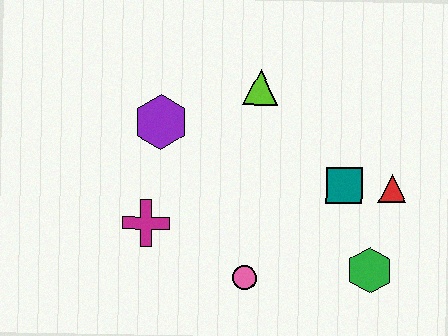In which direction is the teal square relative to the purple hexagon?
The teal square is to the right of the purple hexagon.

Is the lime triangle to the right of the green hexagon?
No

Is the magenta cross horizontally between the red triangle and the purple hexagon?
No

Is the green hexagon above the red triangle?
No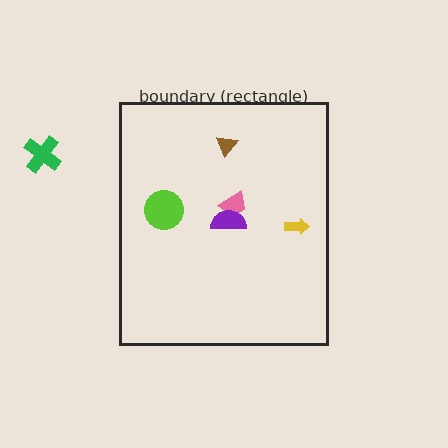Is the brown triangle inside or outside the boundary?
Inside.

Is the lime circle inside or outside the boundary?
Inside.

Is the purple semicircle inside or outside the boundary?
Inside.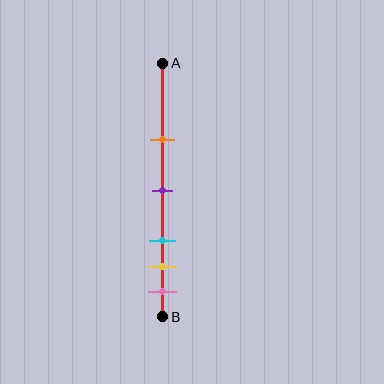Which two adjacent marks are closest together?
The yellow and pink marks are the closest adjacent pair.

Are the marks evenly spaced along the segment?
No, the marks are not evenly spaced.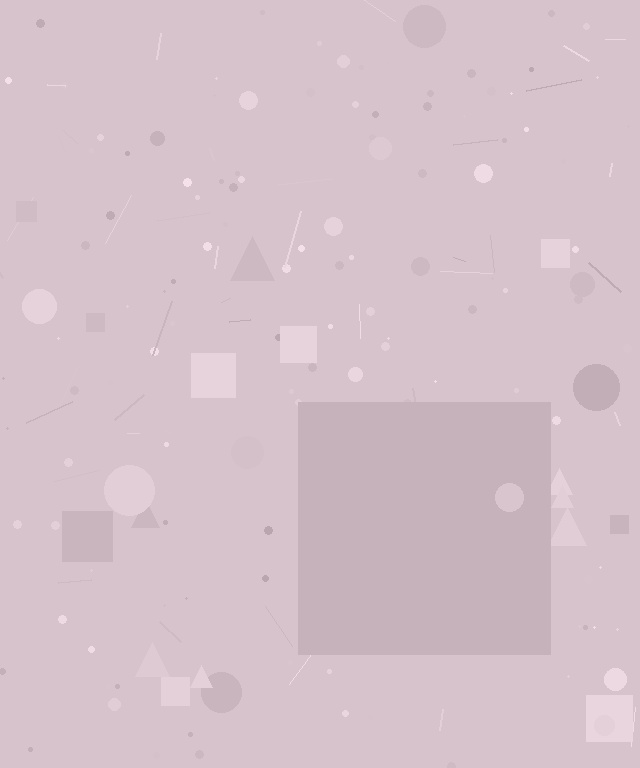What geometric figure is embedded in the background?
A square is embedded in the background.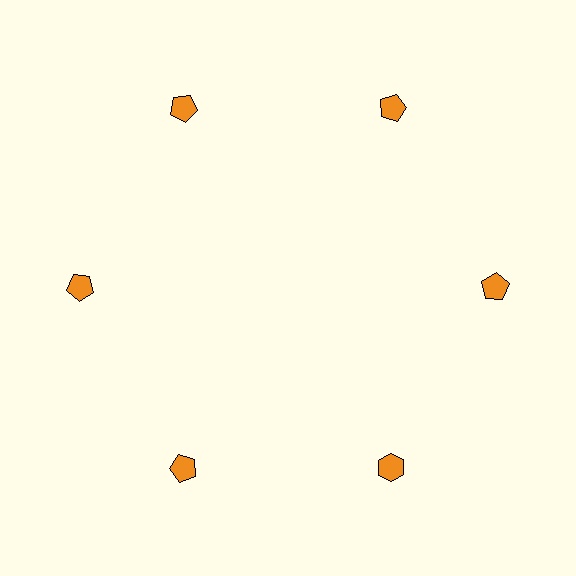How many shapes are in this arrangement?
There are 6 shapes arranged in a ring pattern.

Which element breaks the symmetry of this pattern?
The orange hexagon at roughly the 5 o'clock position breaks the symmetry. All other shapes are orange pentagons.